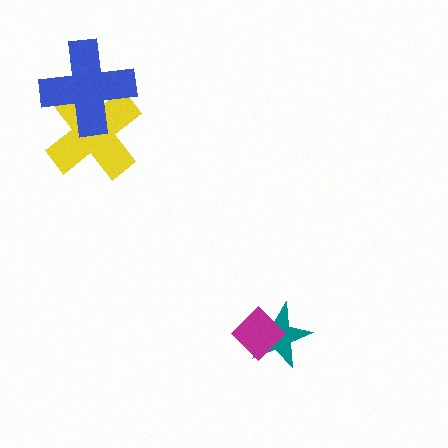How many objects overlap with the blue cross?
1 object overlaps with the blue cross.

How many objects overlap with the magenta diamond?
1 object overlaps with the magenta diamond.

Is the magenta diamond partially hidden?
No, no other shape covers it.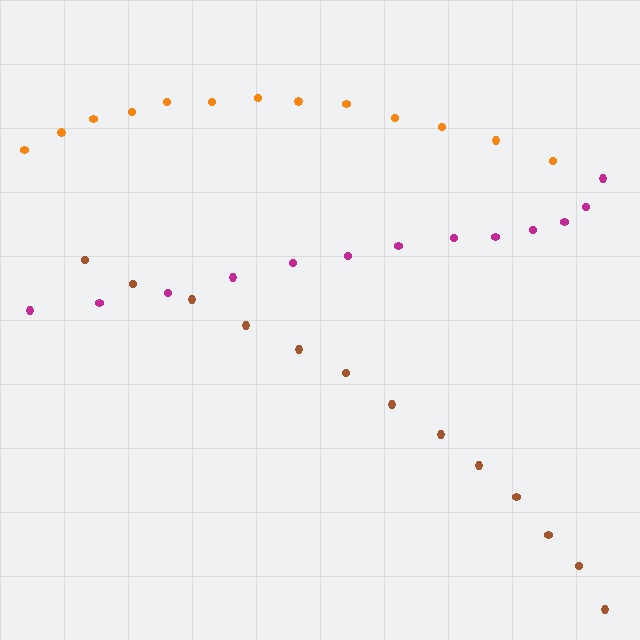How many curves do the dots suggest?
There are 3 distinct paths.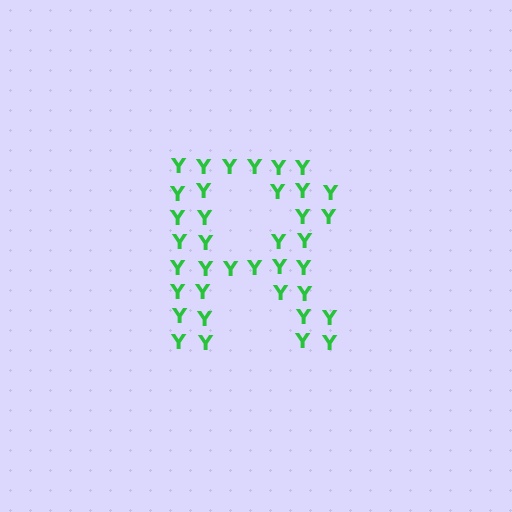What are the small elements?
The small elements are letter Y's.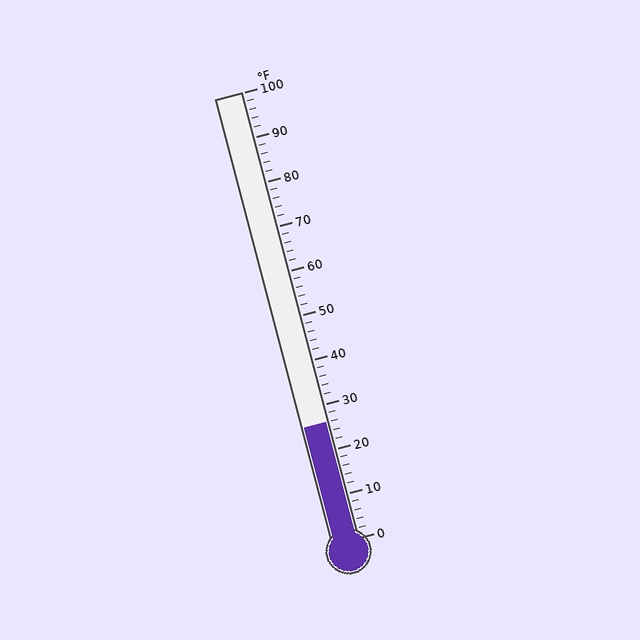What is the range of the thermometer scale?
The thermometer scale ranges from 0°F to 100°F.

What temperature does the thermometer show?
The thermometer shows approximately 26°F.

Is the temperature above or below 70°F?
The temperature is below 70°F.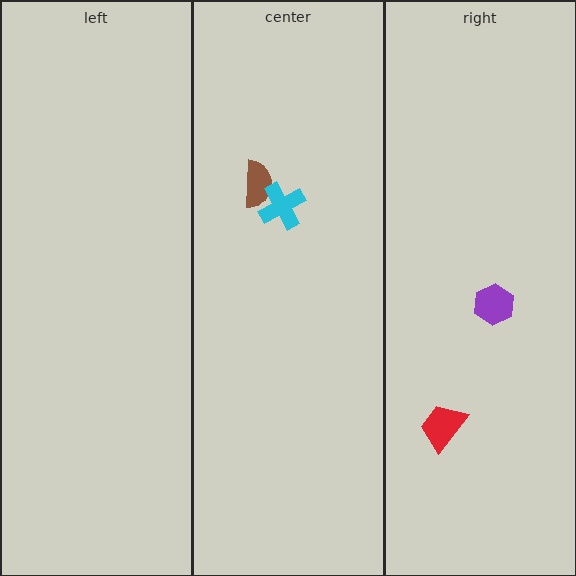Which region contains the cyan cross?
The center region.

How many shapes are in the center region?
2.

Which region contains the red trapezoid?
The right region.